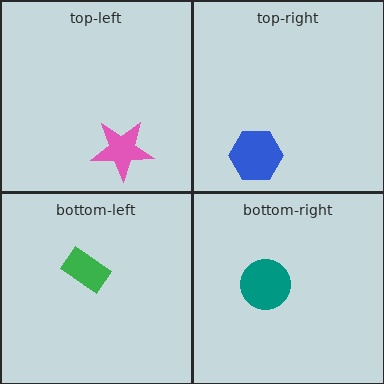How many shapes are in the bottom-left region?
1.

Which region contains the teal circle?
The bottom-right region.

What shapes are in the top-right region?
The blue hexagon.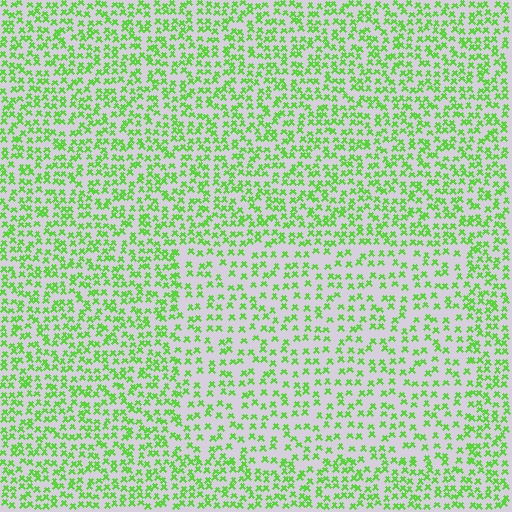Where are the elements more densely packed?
The elements are more densely packed outside the rectangle boundary.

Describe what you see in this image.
The image contains small lime elements arranged at two different densities. A rectangle-shaped region is visible where the elements are less densely packed than the surrounding area.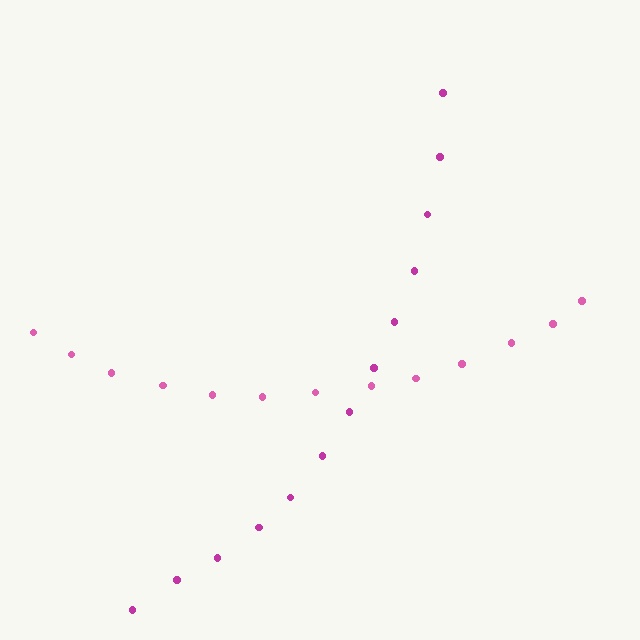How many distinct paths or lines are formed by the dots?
There are 2 distinct paths.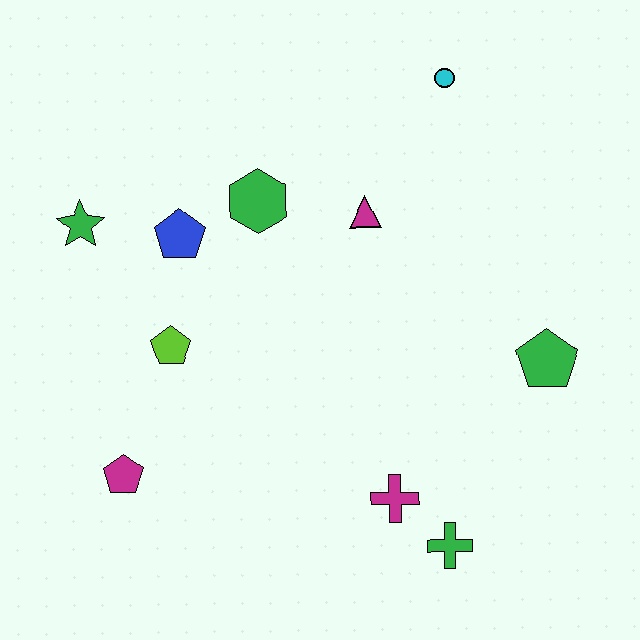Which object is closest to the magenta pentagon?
The lime pentagon is closest to the magenta pentagon.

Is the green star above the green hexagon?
No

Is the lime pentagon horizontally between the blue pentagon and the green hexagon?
No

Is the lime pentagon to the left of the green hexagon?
Yes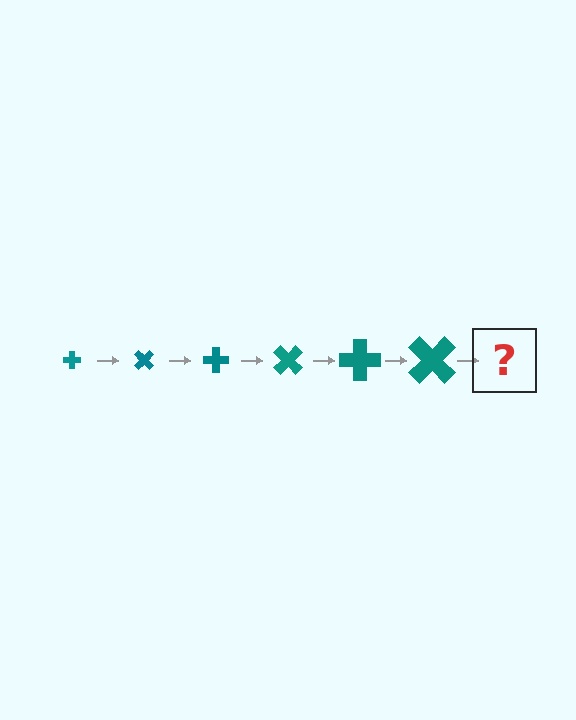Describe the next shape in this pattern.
It should be a cross, larger than the previous one and rotated 270 degrees from the start.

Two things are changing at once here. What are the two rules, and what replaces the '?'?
The two rules are that the cross grows larger each step and it rotates 45 degrees each step. The '?' should be a cross, larger than the previous one and rotated 270 degrees from the start.